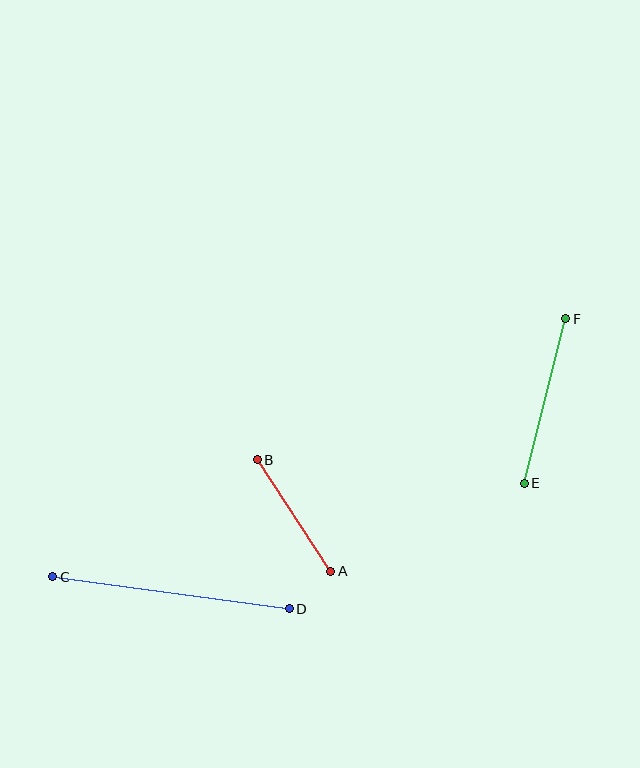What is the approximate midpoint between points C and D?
The midpoint is at approximately (171, 593) pixels.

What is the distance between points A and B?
The distance is approximately 134 pixels.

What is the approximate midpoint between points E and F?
The midpoint is at approximately (545, 401) pixels.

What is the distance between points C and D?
The distance is approximately 239 pixels.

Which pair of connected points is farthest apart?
Points C and D are farthest apart.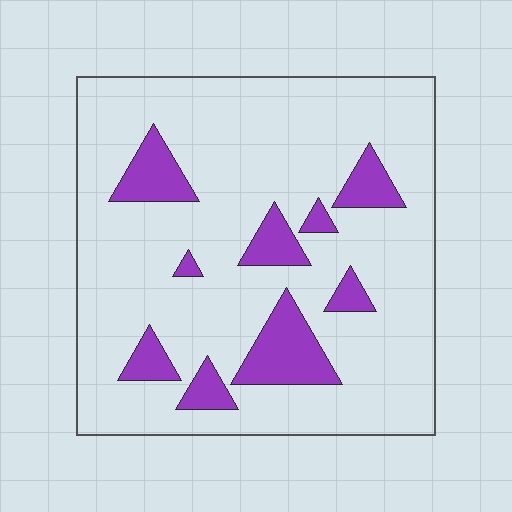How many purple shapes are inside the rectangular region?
9.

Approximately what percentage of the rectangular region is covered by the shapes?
Approximately 15%.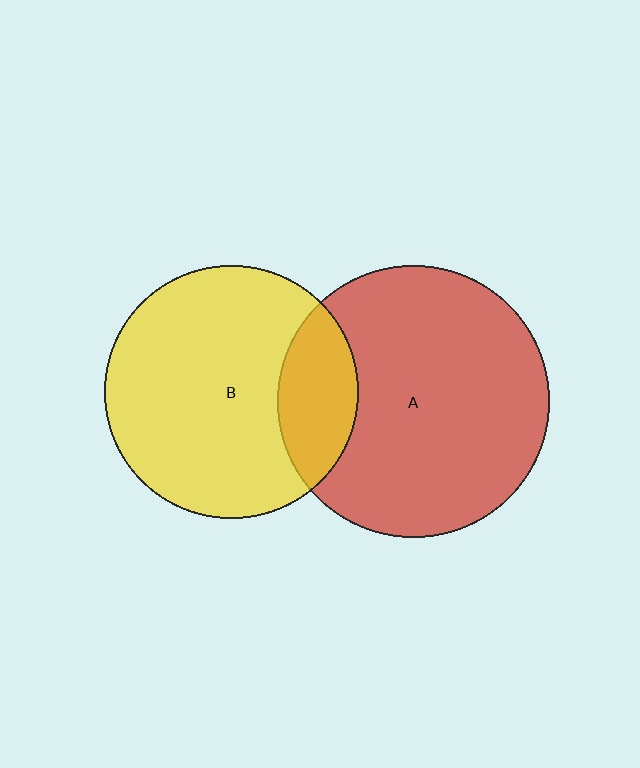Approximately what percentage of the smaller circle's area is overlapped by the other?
Approximately 20%.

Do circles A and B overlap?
Yes.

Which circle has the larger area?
Circle A (red).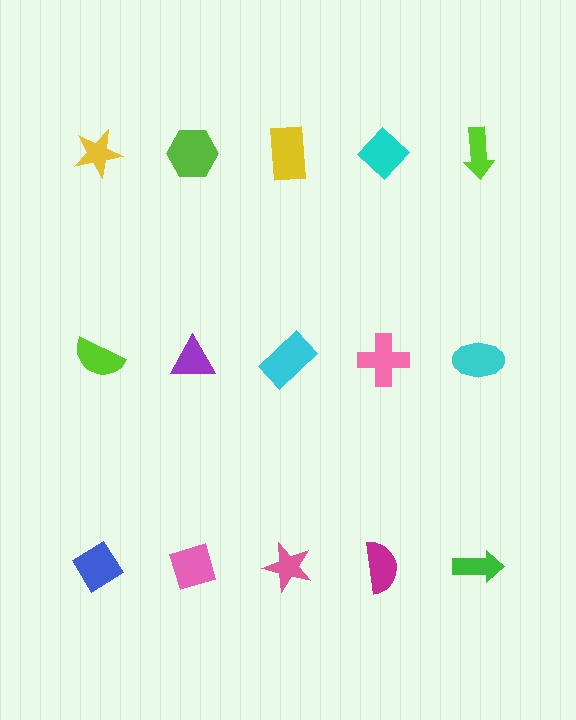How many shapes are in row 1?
5 shapes.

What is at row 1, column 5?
A lime arrow.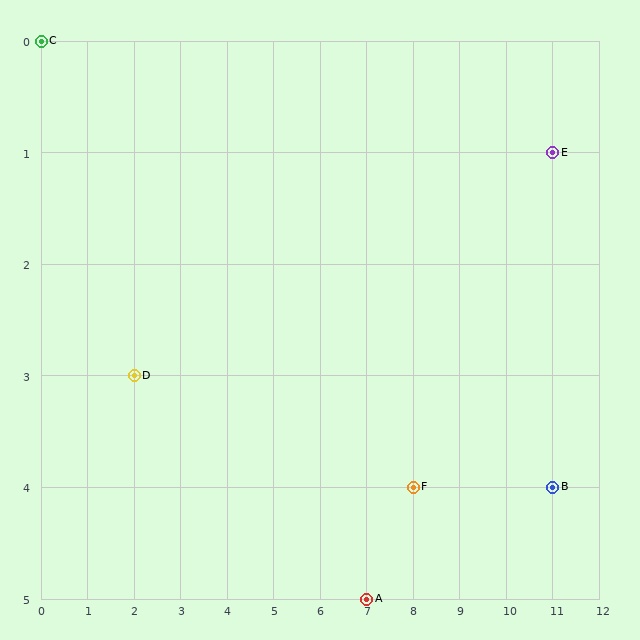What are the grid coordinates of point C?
Point C is at grid coordinates (0, 0).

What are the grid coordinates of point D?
Point D is at grid coordinates (2, 3).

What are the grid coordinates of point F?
Point F is at grid coordinates (8, 4).